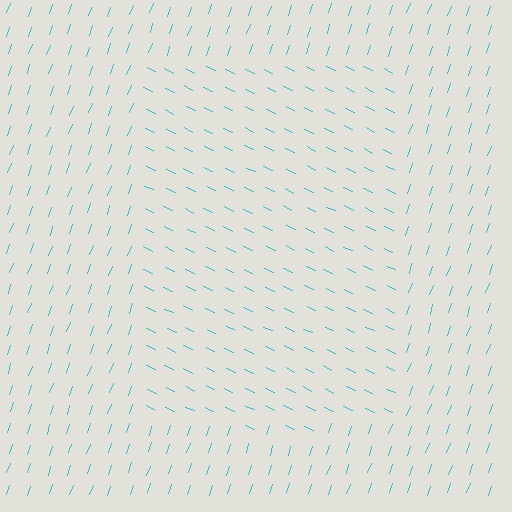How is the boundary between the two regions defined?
The boundary is defined purely by a change in line orientation (approximately 84 degrees difference). All lines are the same color and thickness.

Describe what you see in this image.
The image is filled with small cyan line segments. A rectangle region in the image has lines oriented differently from the surrounding lines, creating a visible texture boundary.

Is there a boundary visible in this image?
Yes, there is a texture boundary formed by a change in line orientation.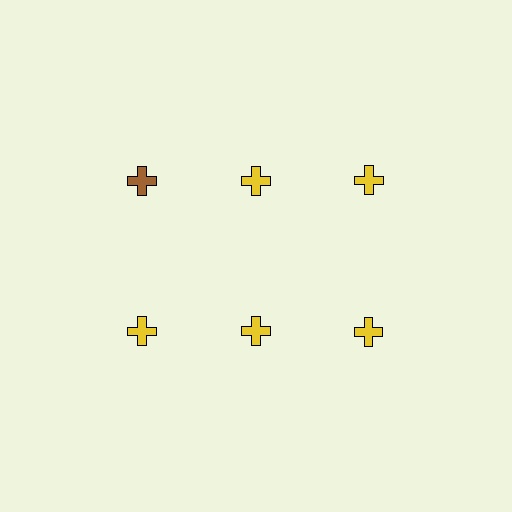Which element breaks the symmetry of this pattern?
The brown cross in the top row, leftmost column breaks the symmetry. All other shapes are yellow crosses.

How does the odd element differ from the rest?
It has a different color: brown instead of yellow.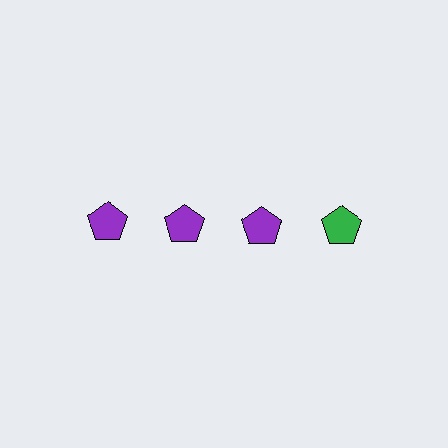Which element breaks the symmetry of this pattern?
The green pentagon in the top row, second from right column breaks the symmetry. All other shapes are purple pentagons.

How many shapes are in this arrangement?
There are 4 shapes arranged in a grid pattern.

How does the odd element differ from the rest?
It has a different color: green instead of purple.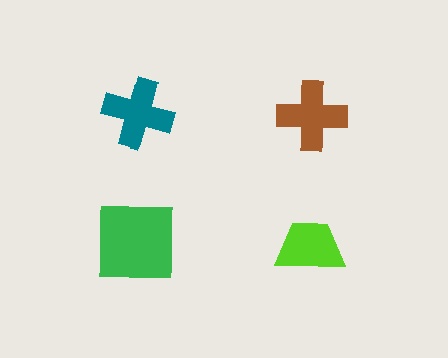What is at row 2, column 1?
A green square.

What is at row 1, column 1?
A teal cross.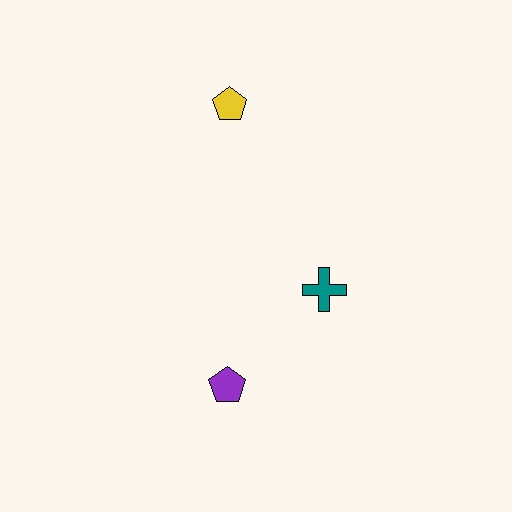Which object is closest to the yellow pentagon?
The teal cross is closest to the yellow pentagon.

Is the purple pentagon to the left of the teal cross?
Yes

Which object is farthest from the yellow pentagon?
The purple pentagon is farthest from the yellow pentagon.